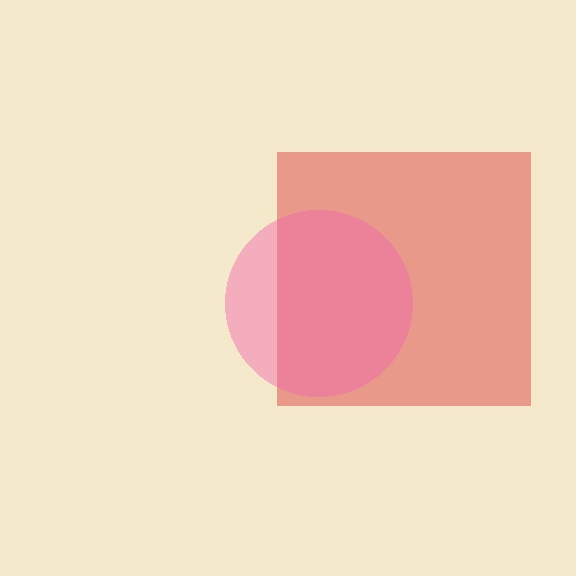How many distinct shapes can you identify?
There are 2 distinct shapes: a red square, a pink circle.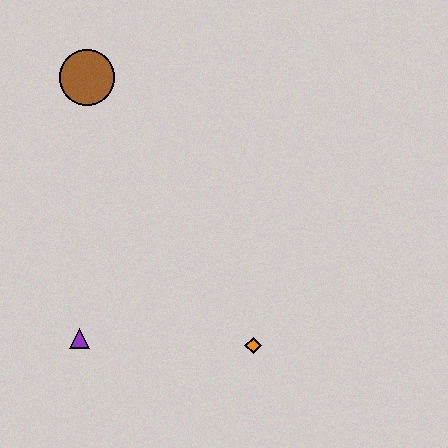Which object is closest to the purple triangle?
The orange diamond is closest to the purple triangle.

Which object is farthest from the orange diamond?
The brown circle is farthest from the orange diamond.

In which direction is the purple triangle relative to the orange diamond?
The purple triangle is to the left of the orange diamond.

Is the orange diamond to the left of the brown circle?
No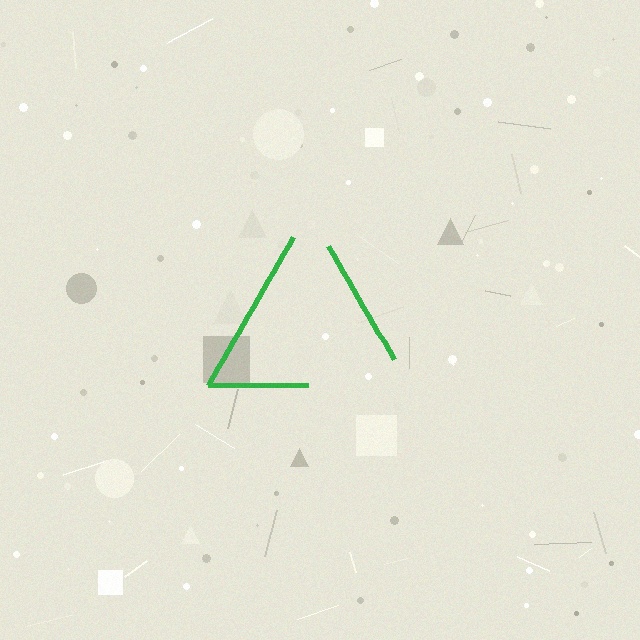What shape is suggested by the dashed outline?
The dashed outline suggests a triangle.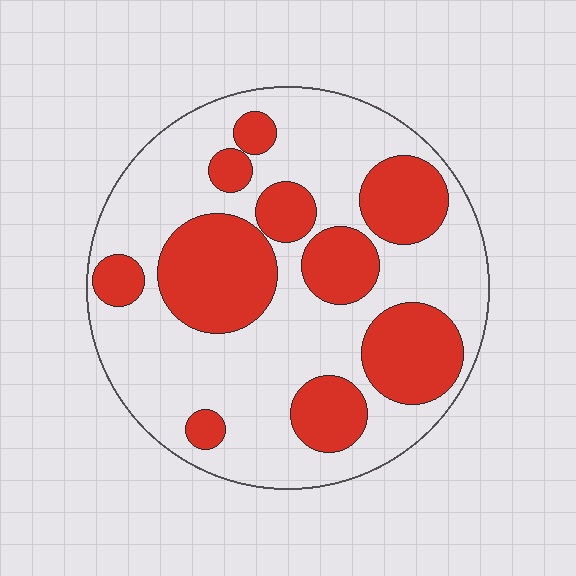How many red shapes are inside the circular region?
10.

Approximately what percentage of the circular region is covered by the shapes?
Approximately 35%.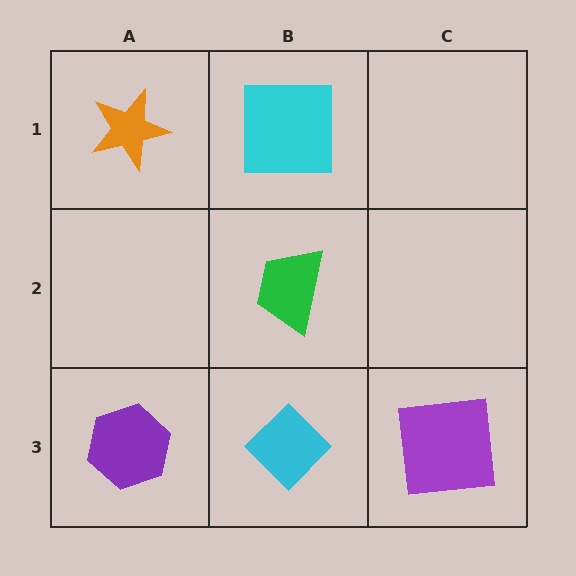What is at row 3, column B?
A cyan diamond.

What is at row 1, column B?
A cyan square.